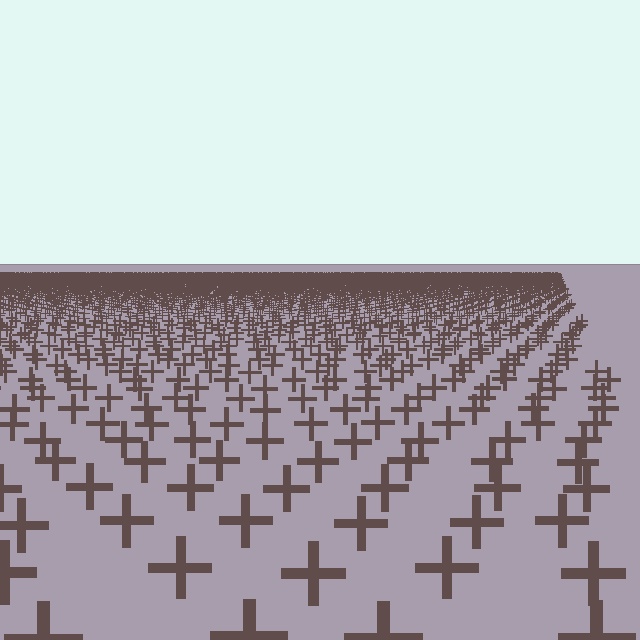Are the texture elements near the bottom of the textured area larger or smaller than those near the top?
Larger. Near the bottom, elements are closer to the viewer and appear at a bigger on-screen size.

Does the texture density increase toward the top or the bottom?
Density increases toward the top.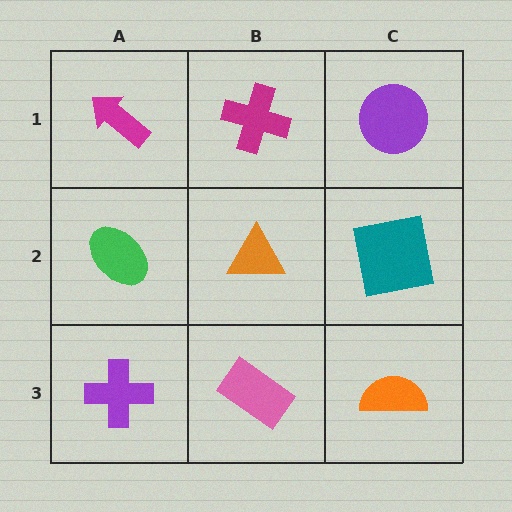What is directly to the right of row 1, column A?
A magenta cross.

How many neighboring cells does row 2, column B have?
4.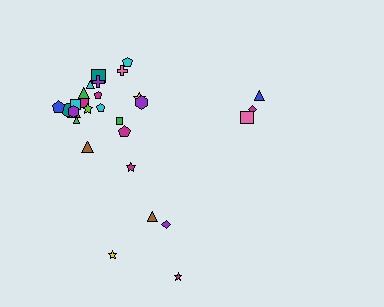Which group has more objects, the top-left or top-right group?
The top-left group.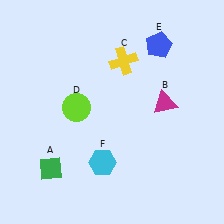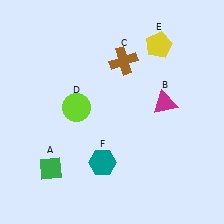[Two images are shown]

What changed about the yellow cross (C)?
In Image 1, C is yellow. In Image 2, it changed to brown.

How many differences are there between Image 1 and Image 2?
There are 3 differences between the two images.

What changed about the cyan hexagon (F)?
In Image 1, F is cyan. In Image 2, it changed to teal.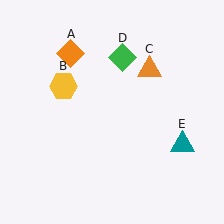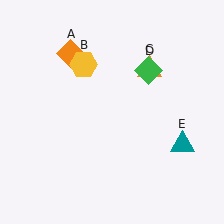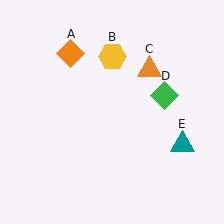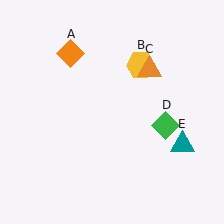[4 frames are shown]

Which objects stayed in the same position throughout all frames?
Orange diamond (object A) and orange triangle (object C) and teal triangle (object E) remained stationary.